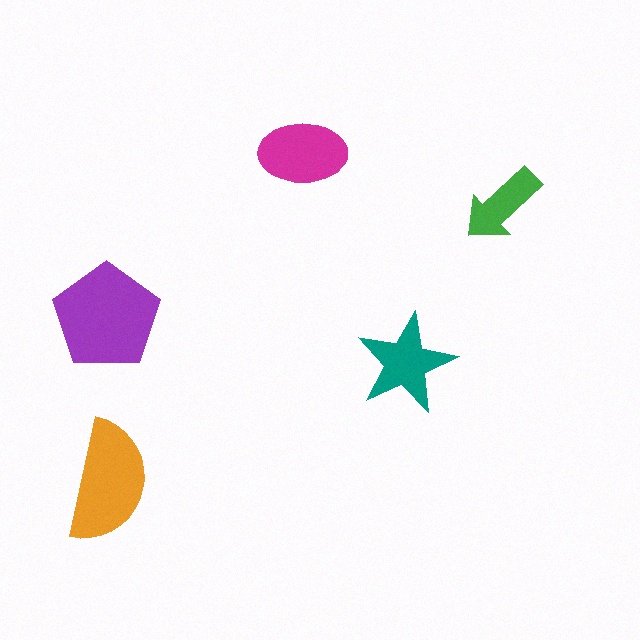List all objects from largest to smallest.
The purple pentagon, the orange semicircle, the magenta ellipse, the teal star, the green arrow.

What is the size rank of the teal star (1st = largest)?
4th.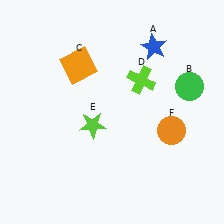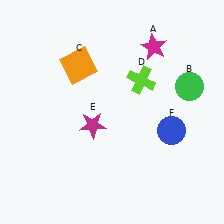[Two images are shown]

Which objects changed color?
A changed from blue to magenta. E changed from lime to magenta. F changed from orange to blue.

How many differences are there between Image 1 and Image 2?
There are 3 differences between the two images.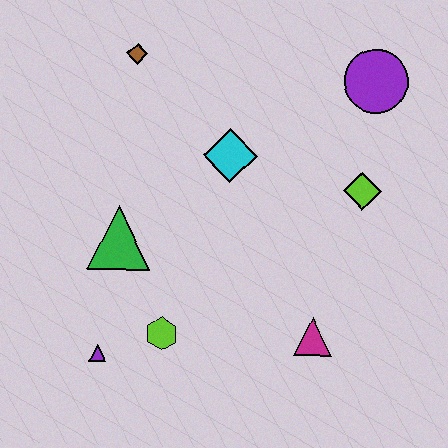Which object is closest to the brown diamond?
The cyan diamond is closest to the brown diamond.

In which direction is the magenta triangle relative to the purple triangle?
The magenta triangle is to the right of the purple triangle.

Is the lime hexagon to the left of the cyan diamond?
Yes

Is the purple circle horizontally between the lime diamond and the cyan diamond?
No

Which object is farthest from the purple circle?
The purple triangle is farthest from the purple circle.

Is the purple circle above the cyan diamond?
Yes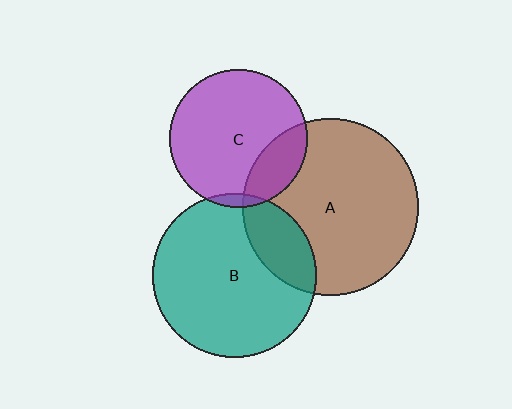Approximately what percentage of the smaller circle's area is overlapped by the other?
Approximately 20%.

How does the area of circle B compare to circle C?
Approximately 1.4 times.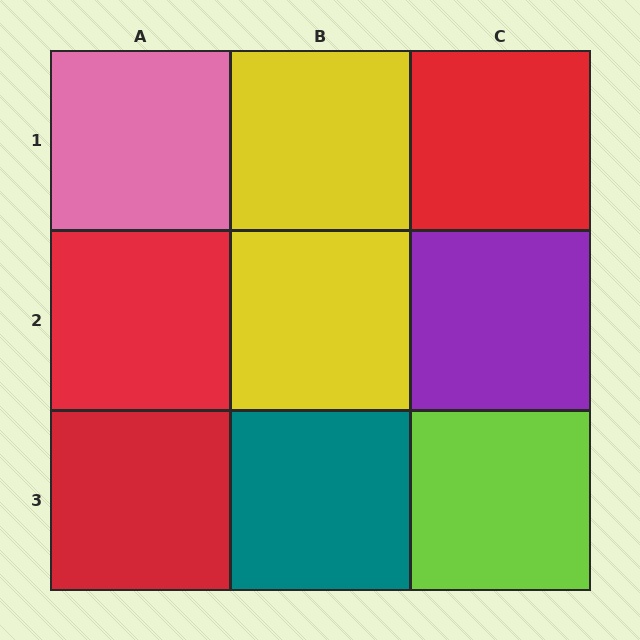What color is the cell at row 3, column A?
Red.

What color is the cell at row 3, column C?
Lime.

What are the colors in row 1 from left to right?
Pink, yellow, red.